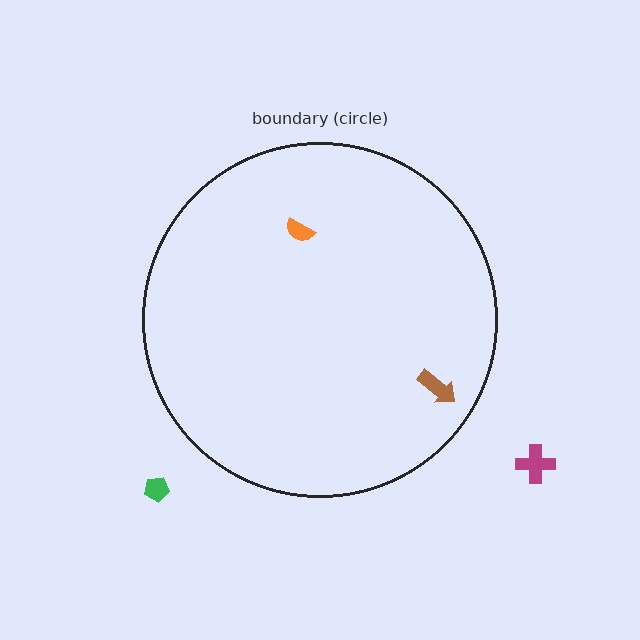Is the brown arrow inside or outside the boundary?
Inside.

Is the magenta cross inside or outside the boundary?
Outside.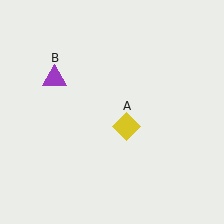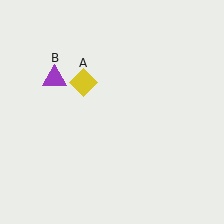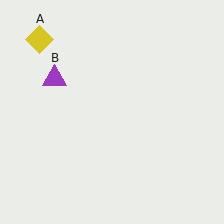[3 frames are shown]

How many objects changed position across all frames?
1 object changed position: yellow diamond (object A).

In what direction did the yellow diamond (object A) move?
The yellow diamond (object A) moved up and to the left.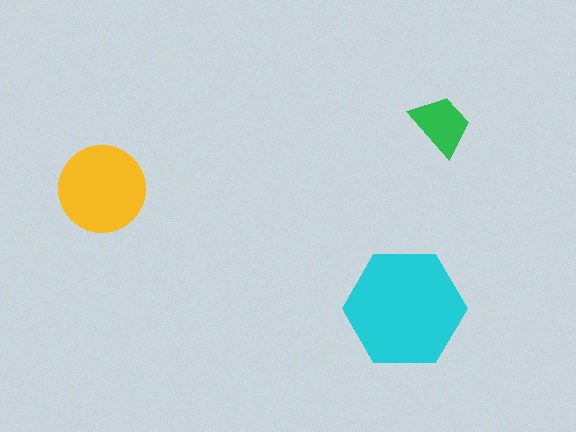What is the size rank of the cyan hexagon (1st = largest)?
1st.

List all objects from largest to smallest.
The cyan hexagon, the yellow circle, the green trapezoid.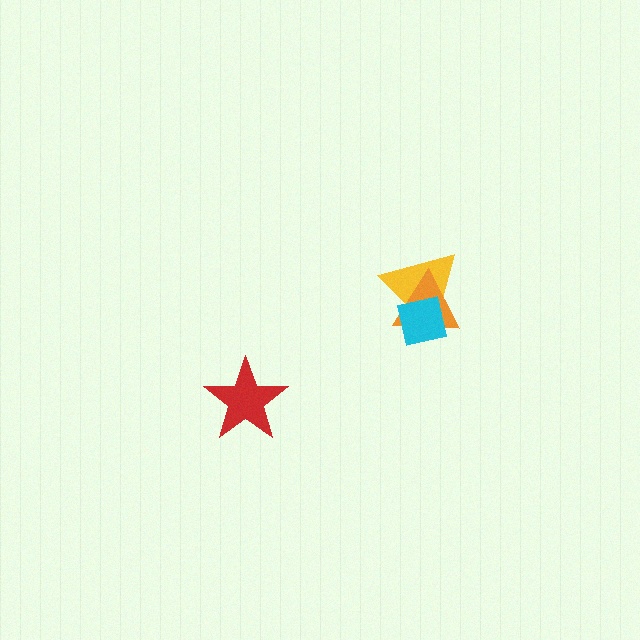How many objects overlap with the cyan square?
2 objects overlap with the cyan square.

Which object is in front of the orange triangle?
The cyan square is in front of the orange triangle.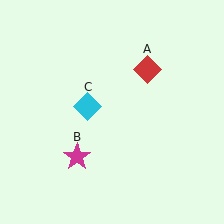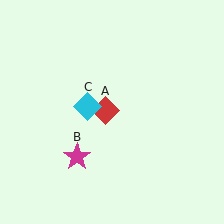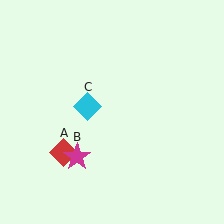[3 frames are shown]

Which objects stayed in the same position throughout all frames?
Magenta star (object B) and cyan diamond (object C) remained stationary.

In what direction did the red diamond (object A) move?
The red diamond (object A) moved down and to the left.